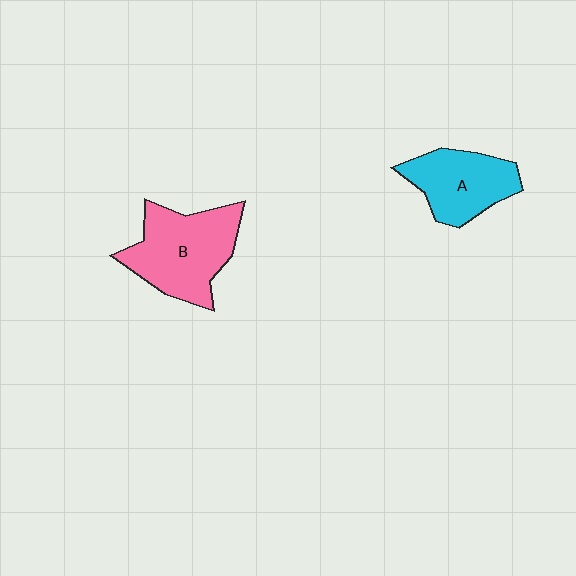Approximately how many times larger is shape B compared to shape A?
Approximately 1.3 times.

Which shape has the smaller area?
Shape A (cyan).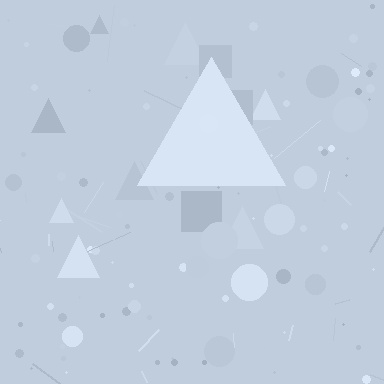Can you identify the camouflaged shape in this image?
The camouflaged shape is a triangle.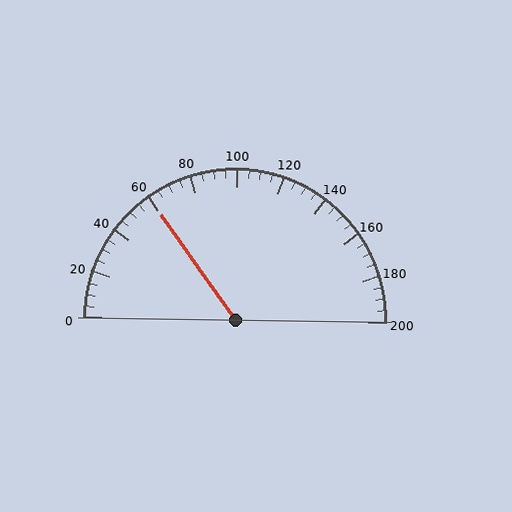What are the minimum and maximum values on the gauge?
The gauge ranges from 0 to 200.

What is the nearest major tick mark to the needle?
The nearest major tick mark is 60.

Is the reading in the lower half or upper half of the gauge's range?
The reading is in the lower half of the range (0 to 200).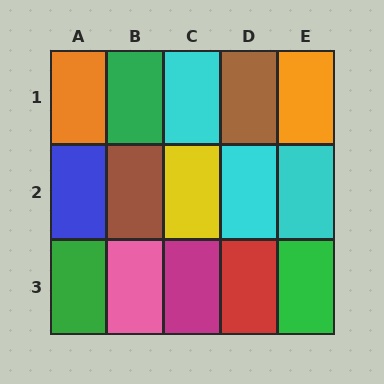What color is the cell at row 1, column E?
Orange.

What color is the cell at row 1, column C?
Cyan.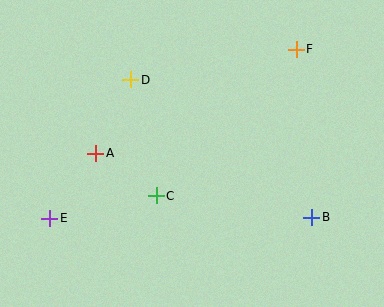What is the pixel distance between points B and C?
The distance between B and C is 157 pixels.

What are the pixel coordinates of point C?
Point C is at (156, 196).